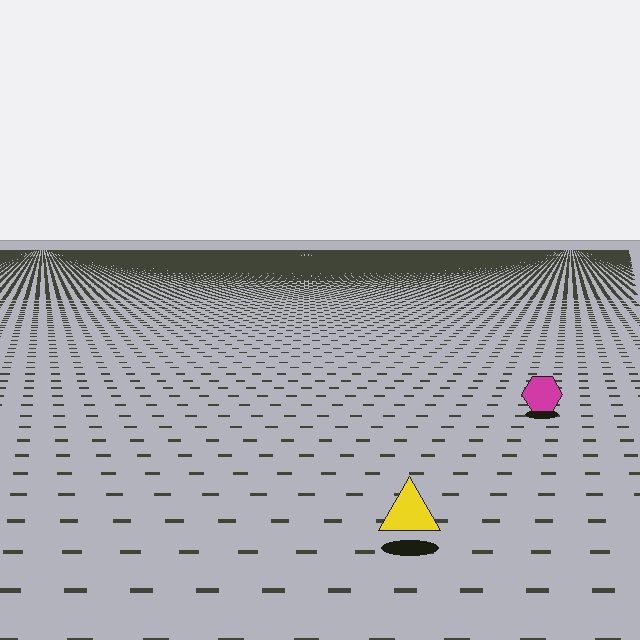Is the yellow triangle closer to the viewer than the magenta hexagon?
Yes. The yellow triangle is closer — you can tell from the texture gradient: the ground texture is coarser near it.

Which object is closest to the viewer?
The yellow triangle is closest. The texture marks near it are larger and more spread out.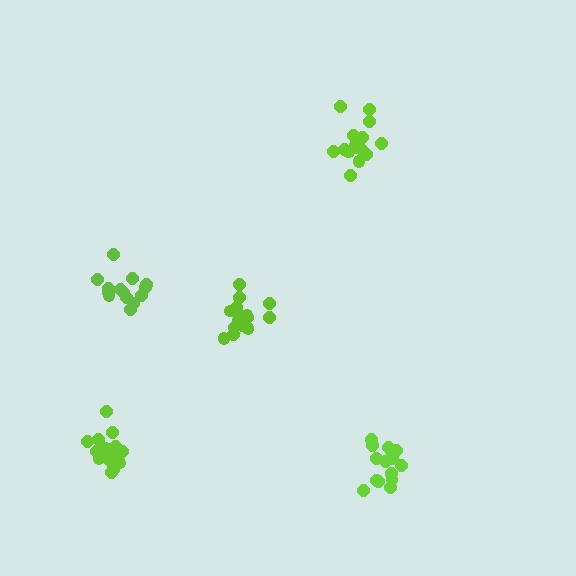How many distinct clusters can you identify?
There are 5 distinct clusters.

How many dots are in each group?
Group 1: 14 dots, Group 2: 16 dots, Group 3: 15 dots, Group 4: 15 dots, Group 5: 15 dots (75 total).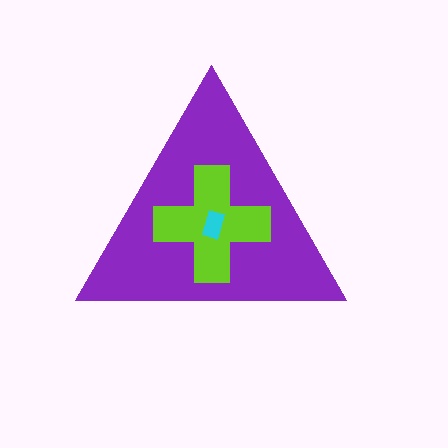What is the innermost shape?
The cyan rectangle.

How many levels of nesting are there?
3.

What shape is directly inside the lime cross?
The cyan rectangle.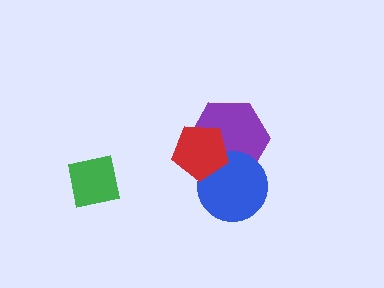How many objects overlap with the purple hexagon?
2 objects overlap with the purple hexagon.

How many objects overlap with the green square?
0 objects overlap with the green square.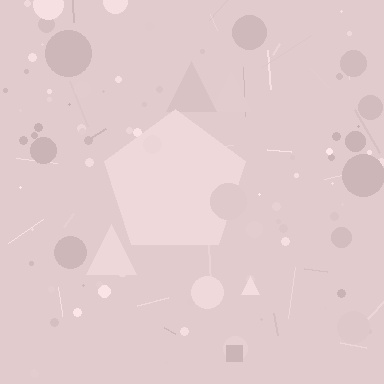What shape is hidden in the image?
A pentagon is hidden in the image.